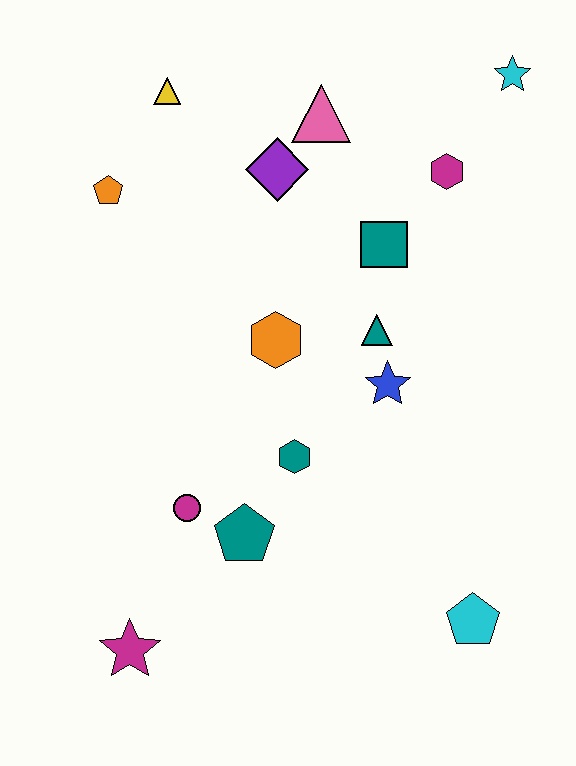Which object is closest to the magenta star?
The magenta circle is closest to the magenta star.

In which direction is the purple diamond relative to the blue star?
The purple diamond is above the blue star.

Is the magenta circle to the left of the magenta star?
No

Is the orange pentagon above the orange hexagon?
Yes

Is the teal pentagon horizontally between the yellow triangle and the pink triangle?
Yes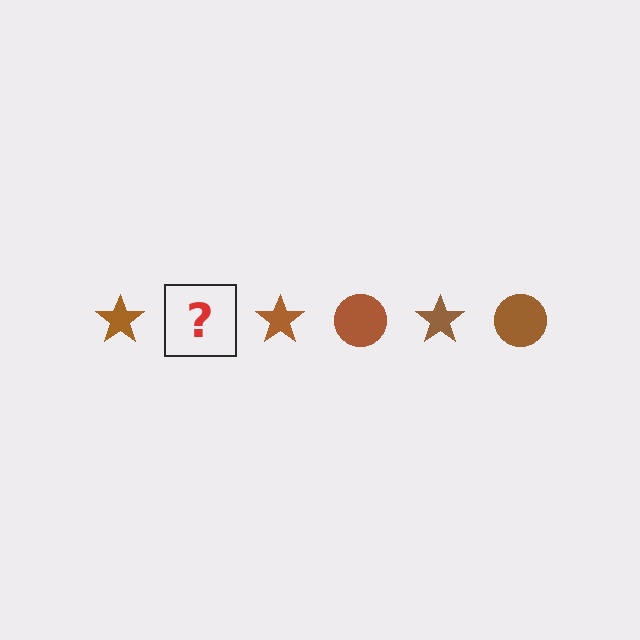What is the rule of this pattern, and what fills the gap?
The rule is that the pattern cycles through star, circle shapes in brown. The gap should be filled with a brown circle.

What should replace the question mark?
The question mark should be replaced with a brown circle.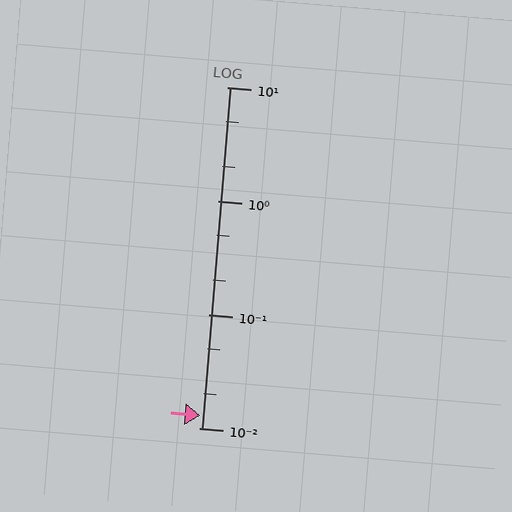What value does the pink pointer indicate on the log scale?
The pointer indicates approximately 0.013.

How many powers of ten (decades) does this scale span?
The scale spans 3 decades, from 0.01 to 10.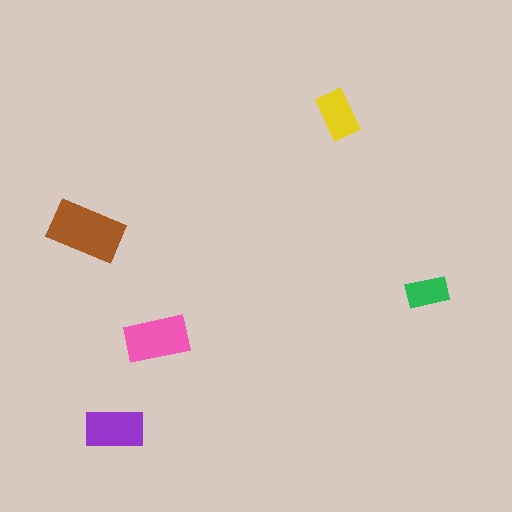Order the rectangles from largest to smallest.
the brown one, the pink one, the purple one, the yellow one, the green one.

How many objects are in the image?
There are 5 objects in the image.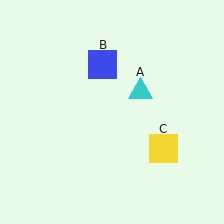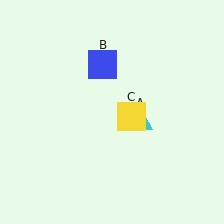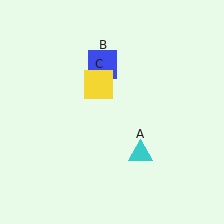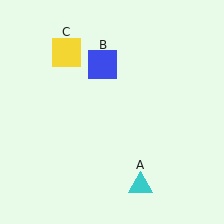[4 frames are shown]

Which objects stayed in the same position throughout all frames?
Blue square (object B) remained stationary.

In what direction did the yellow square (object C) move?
The yellow square (object C) moved up and to the left.